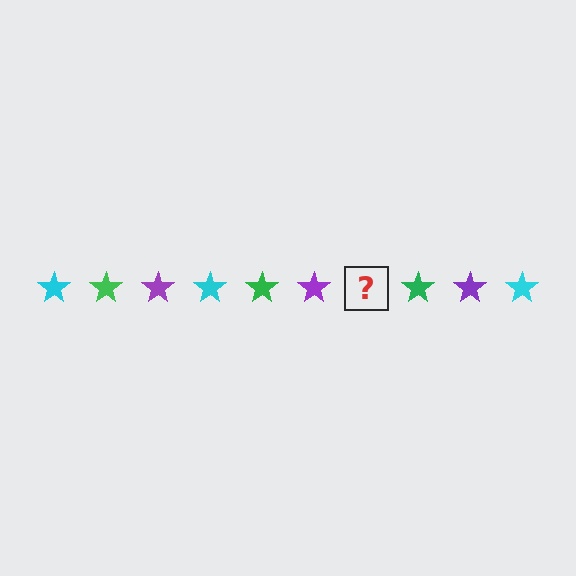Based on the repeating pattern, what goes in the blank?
The blank should be a cyan star.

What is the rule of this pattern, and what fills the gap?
The rule is that the pattern cycles through cyan, green, purple stars. The gap should be filled with a cyan star.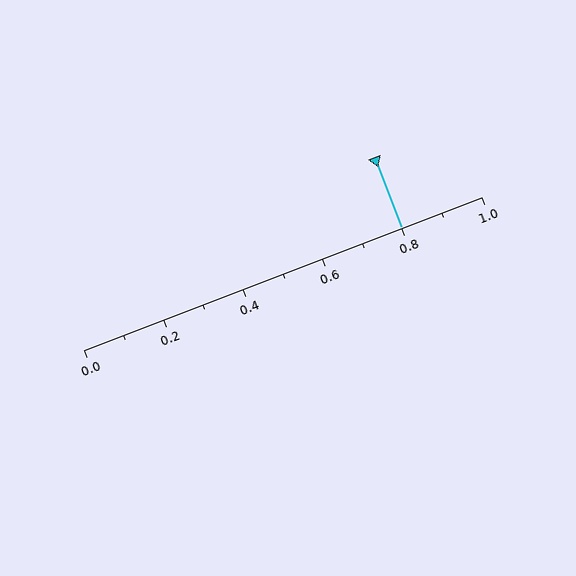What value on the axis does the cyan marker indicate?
The marker indicates approximately 0.8.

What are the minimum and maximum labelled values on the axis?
The axis runs from 0.0 to 1.0.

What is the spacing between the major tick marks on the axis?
The major ticks are spaced 0.2 apart.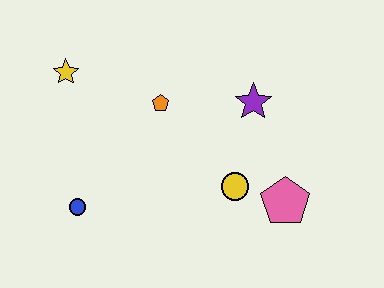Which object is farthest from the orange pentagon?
The pink pentagon is farthest from the orange pentagon.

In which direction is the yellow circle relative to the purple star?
The yellow circle is below the purple star.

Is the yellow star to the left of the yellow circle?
Yes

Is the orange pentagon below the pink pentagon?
No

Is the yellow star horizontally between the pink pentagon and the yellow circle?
No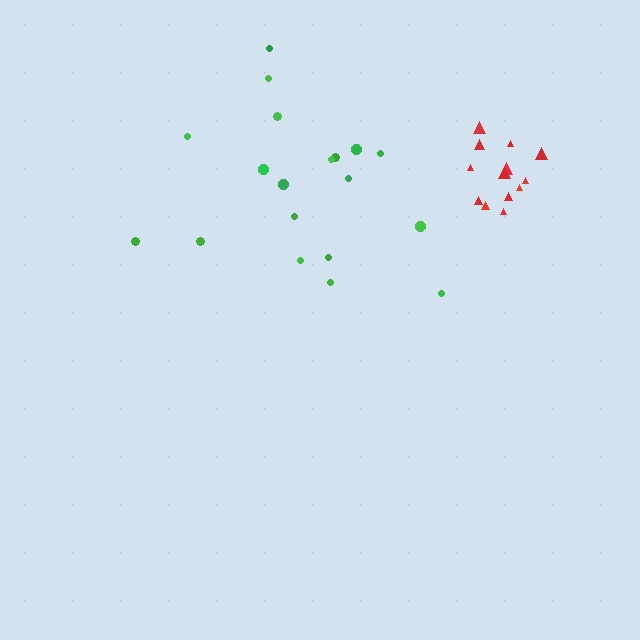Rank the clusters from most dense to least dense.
red, green.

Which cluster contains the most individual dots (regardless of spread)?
Green (19).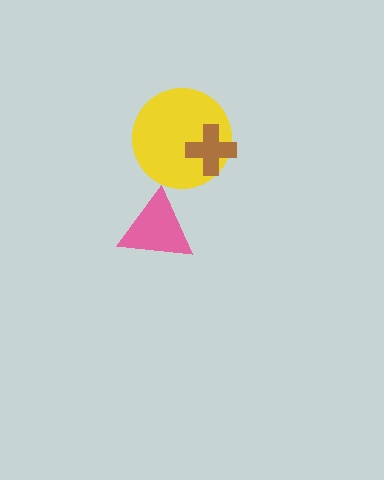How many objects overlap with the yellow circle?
1 object overlaps with the yellow circle.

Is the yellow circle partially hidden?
Yes, it is partially covered by another shape.